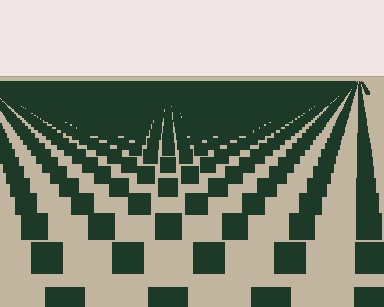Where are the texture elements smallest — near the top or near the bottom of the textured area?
Near the top.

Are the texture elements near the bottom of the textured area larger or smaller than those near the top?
Larger. Near the bottom, elements are closer to the viewer and appear at a bigger on-screen size.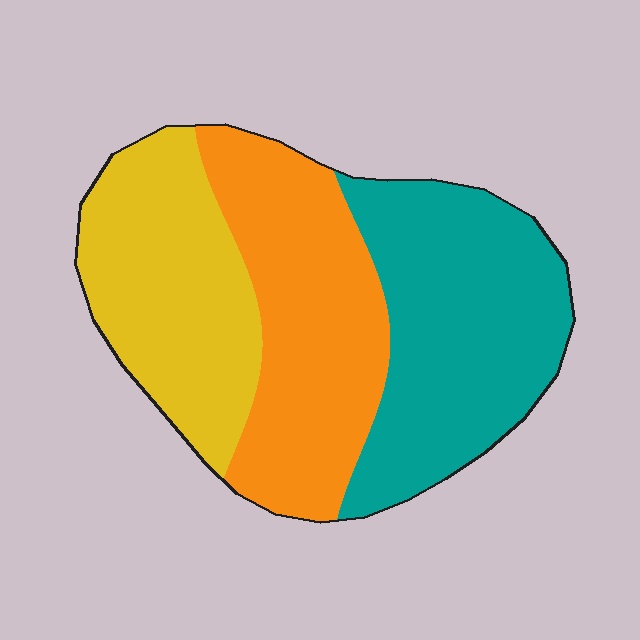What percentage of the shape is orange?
Orange takes up about one third (1/3) of the shape.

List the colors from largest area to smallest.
From largest to smallest: teal, orange, yellow.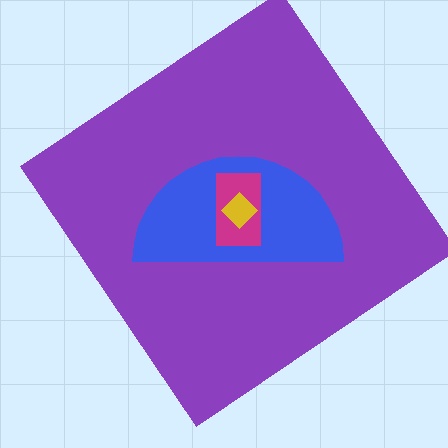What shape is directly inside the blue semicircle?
The magenta rectangle.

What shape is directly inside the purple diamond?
The blue semicircle.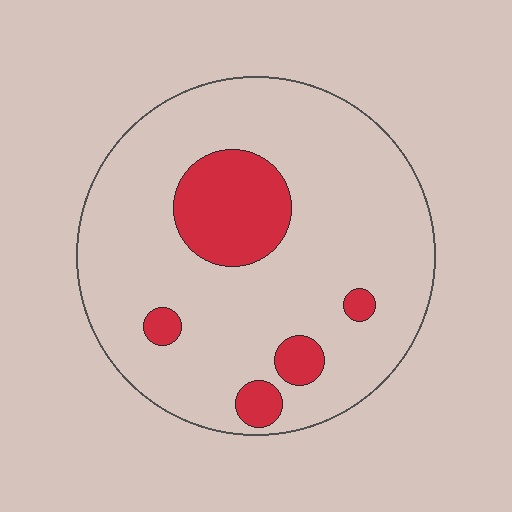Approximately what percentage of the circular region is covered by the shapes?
Approximately 15%.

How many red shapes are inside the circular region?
5.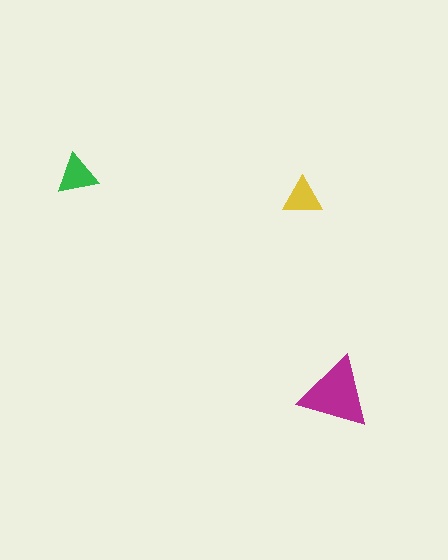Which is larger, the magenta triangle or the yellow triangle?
The magenta one.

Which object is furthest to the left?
The green triangle is leftmost.